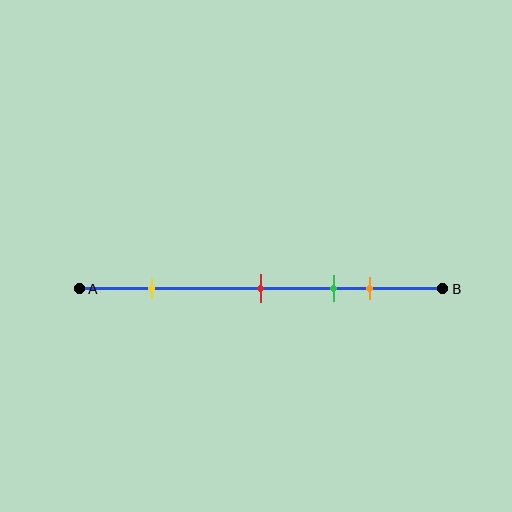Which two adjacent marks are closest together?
The green and orange marks are the closest adjacent pair.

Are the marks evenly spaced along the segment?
No, the marks are not evenly spaced.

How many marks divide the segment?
There are 4 marks dividing the segment.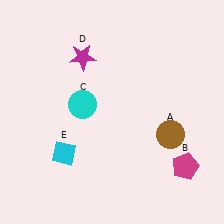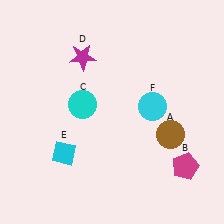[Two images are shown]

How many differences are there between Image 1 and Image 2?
There is 1 difference between the two images.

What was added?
A cyan circle (F) was added in Image 2.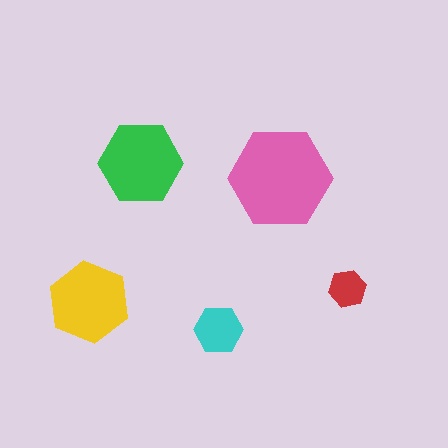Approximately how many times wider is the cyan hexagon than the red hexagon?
About 1.5 times wider.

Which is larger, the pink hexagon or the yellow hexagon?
The pink one.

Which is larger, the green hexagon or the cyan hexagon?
The green one.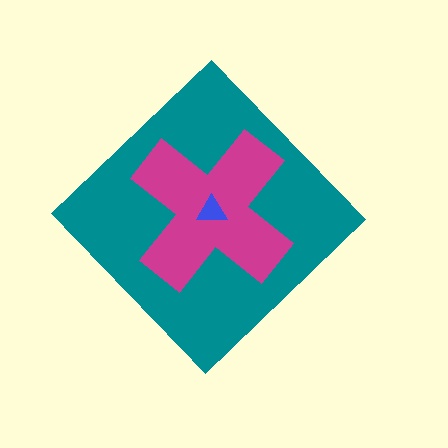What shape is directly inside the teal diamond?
The magenta cross.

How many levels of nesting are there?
3.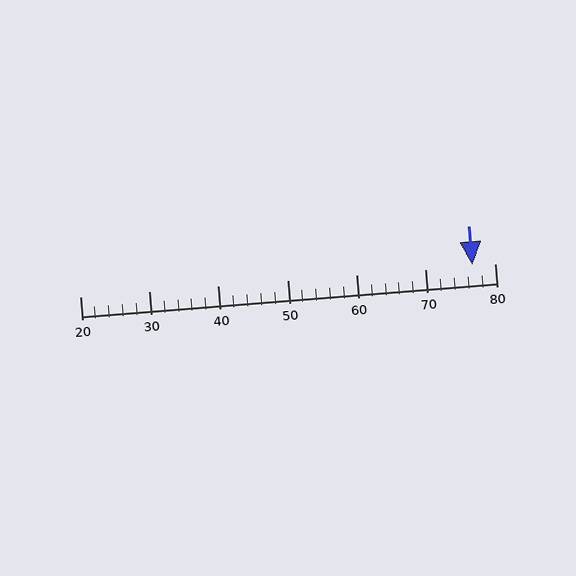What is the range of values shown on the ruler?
The ruler shows values from 20 to 80.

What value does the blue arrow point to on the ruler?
The blue arrow points to approximately 77.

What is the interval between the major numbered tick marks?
The major tick marks are spaced 10 units apart.